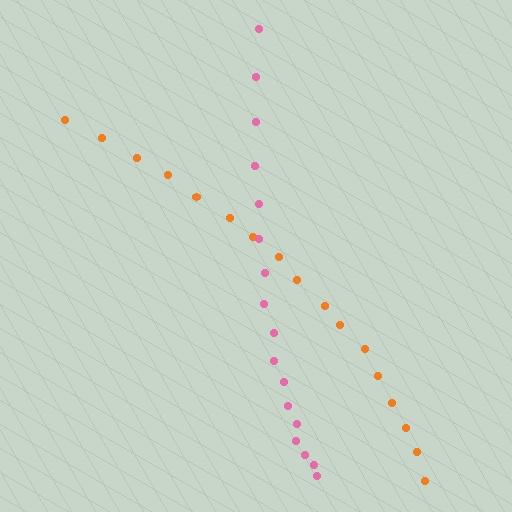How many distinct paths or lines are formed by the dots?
There are 2 distinct paths.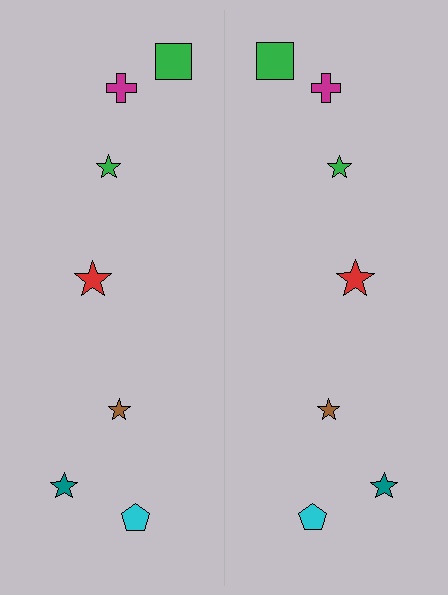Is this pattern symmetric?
Yes, this pattern has bilateral (reflection) symmetry.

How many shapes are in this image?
There are 14 shapes in this image.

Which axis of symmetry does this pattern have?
The pattern has a vertical axis of symmetry running through the center of the image.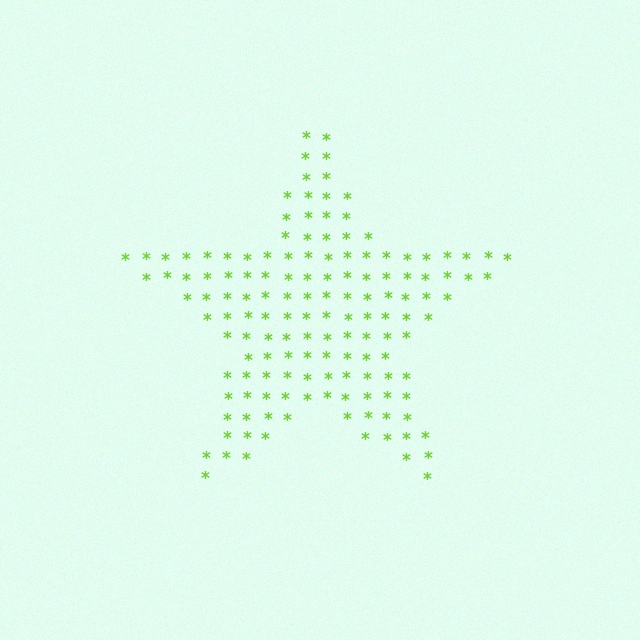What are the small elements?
The small elements are asterisks.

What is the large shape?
The large shape is a star.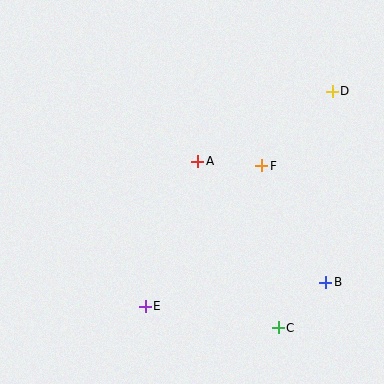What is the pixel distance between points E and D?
The distance between E and D is 285 pixels.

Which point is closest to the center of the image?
Point A at (198, 161) is closest to the center.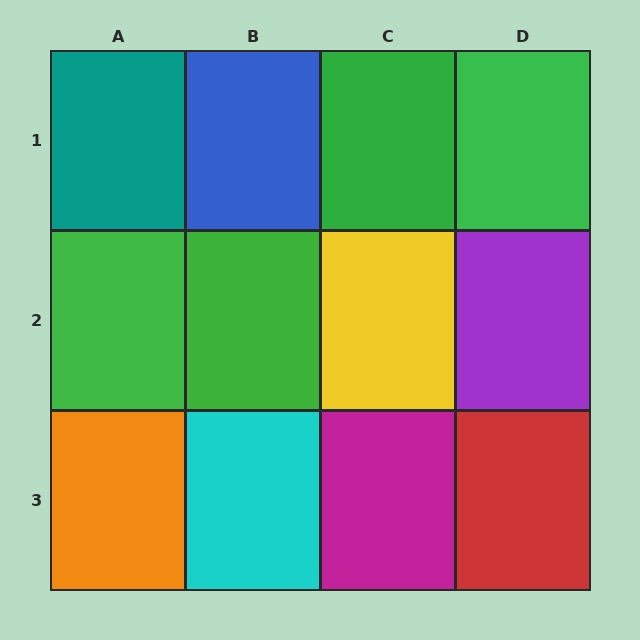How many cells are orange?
1 cell is orange.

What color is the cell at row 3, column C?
Magenta.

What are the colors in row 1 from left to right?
Teal, blue, green, green.